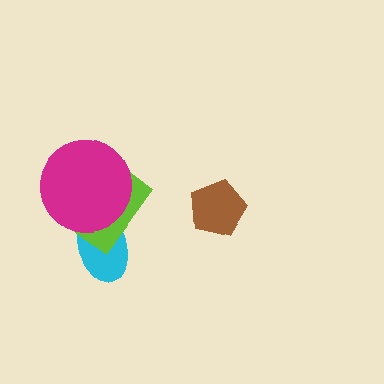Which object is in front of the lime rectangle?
The magenta circle is in front of the lime rectangle.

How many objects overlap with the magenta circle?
2 objects overlap with the magenta circle.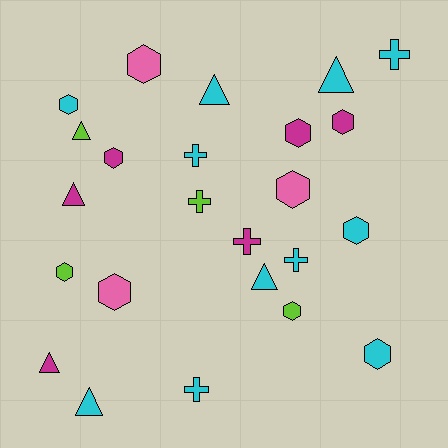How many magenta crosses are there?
There is 1 magenta cross.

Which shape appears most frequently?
Hexagon, with 11 objects.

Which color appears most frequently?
Cyan, with 11 objects.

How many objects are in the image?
There are 24 objects.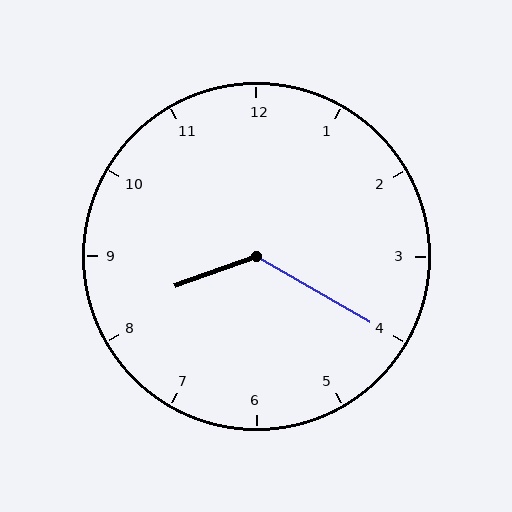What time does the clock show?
8:20.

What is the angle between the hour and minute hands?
Approximately 130 degrees.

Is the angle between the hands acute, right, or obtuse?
It is obtuse.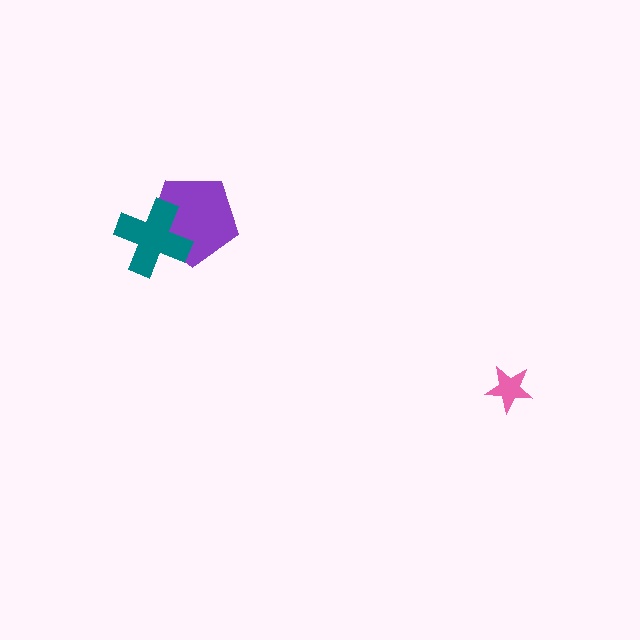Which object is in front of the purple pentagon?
The teal cross is in front of the purple pentagon.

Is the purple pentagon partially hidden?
Yes, it is partially covered by another shape.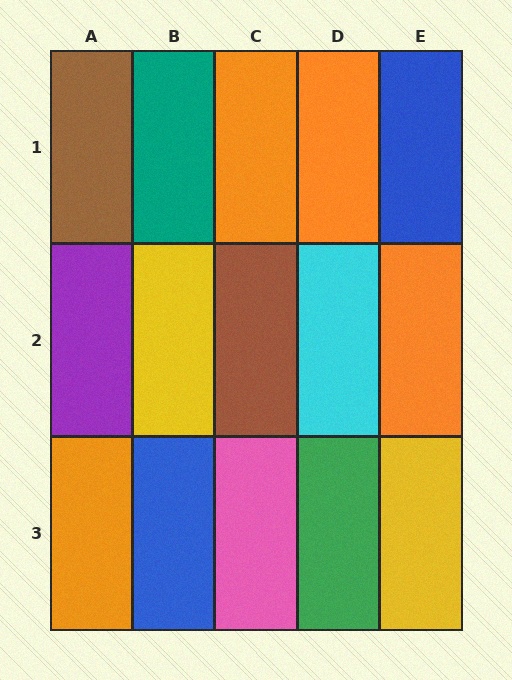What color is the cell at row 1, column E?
Blue.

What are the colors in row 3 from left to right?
Orange, blue, pink, green, yellow.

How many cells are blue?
2 cells are blue.